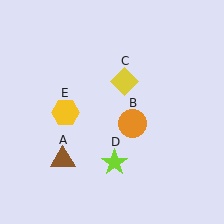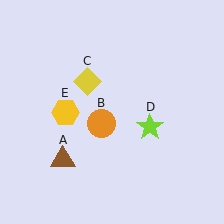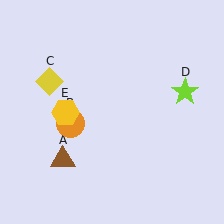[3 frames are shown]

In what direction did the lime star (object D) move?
The lime star (object D) moved up and to the right.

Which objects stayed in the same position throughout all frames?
Brown triangle (object A) and yellow hexagon (object E) remained stationary.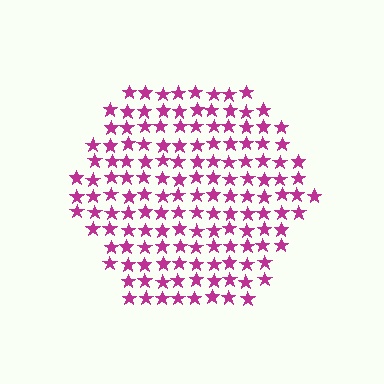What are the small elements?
The small elements are stars.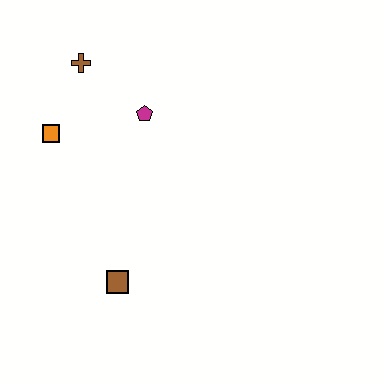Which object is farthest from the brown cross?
The brown square is farthest from the brown cross.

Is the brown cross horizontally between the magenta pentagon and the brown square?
No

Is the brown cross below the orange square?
No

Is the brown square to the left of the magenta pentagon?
Yes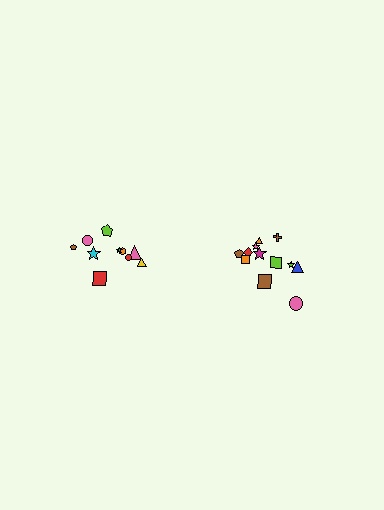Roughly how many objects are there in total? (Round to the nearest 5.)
Roughly 20 objects in total.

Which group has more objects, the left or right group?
The right group.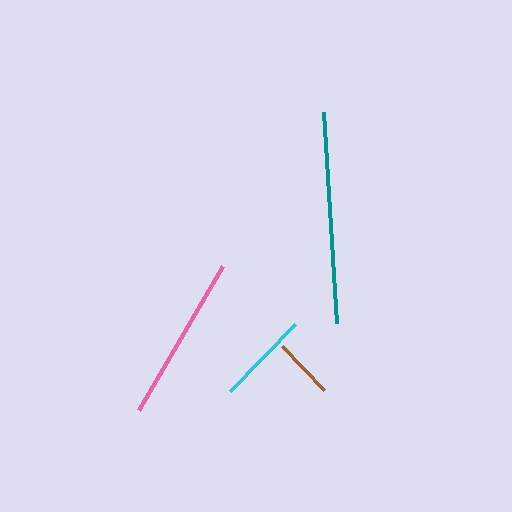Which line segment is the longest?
The teal line is the longest at approximately 211 pixels.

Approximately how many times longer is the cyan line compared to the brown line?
The cyan line is approximately 1.5 times the length of the brown line.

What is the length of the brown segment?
The brown segment is approximately 61 pixels long.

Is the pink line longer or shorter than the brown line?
The pink line is longer than the brown line.